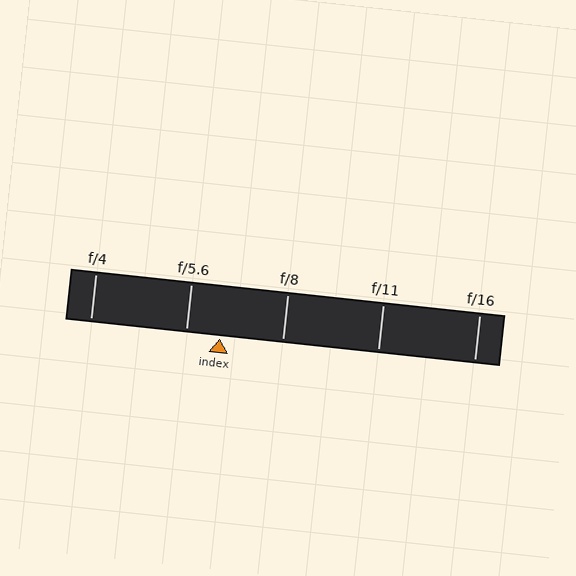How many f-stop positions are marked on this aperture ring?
There are 5 f-stop positions marked.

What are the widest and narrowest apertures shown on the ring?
The widest aperture shown is f/4 and the narrowest is f/16.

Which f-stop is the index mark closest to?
The index mark is closest to f/5.6.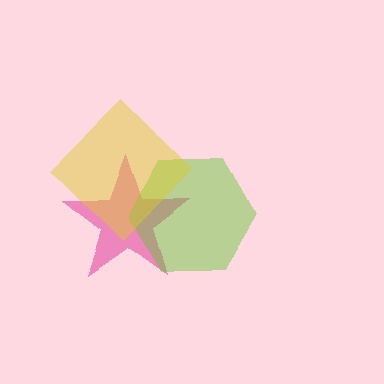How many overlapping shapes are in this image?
There are 3 overlapping shapes in the image.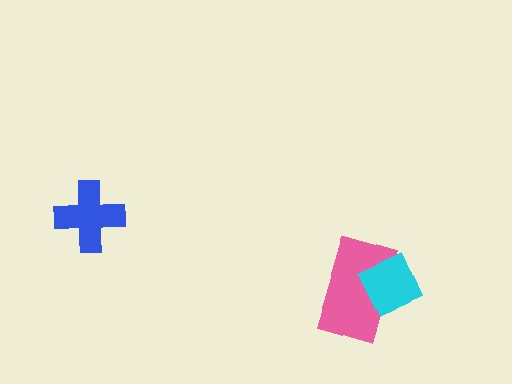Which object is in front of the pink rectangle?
The cyan diamond is in front of the pink rectangle.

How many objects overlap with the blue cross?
0 objects overlap with the blue cross.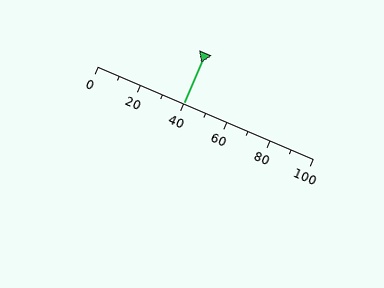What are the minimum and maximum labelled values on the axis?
The axis runs from 0 to 100.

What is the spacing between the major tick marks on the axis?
The major ticks are spaced 20 apart.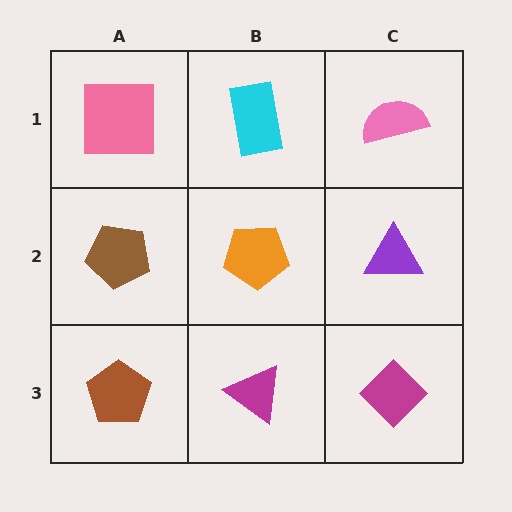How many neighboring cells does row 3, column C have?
2.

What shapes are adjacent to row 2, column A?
A pink square (row 1, column A), a brown pentagon (row 3, column A), an orange pentagon (row 2, column B).